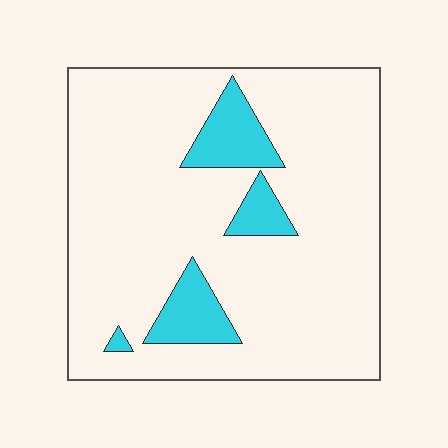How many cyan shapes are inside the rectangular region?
4.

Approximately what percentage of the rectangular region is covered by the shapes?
Approximately 15%.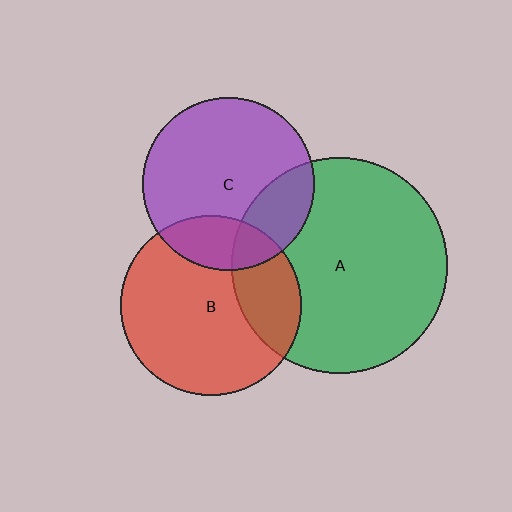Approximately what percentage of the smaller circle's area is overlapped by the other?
Approximately 25%.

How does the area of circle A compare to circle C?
Approximately 1.6 times.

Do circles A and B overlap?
Yes.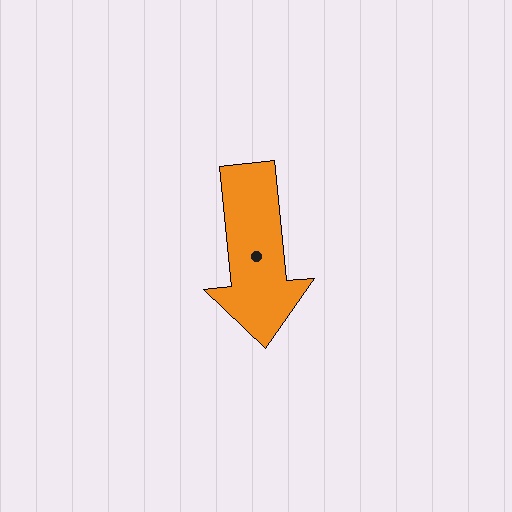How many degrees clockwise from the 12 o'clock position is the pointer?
Approximately 174 degrees.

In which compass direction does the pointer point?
South.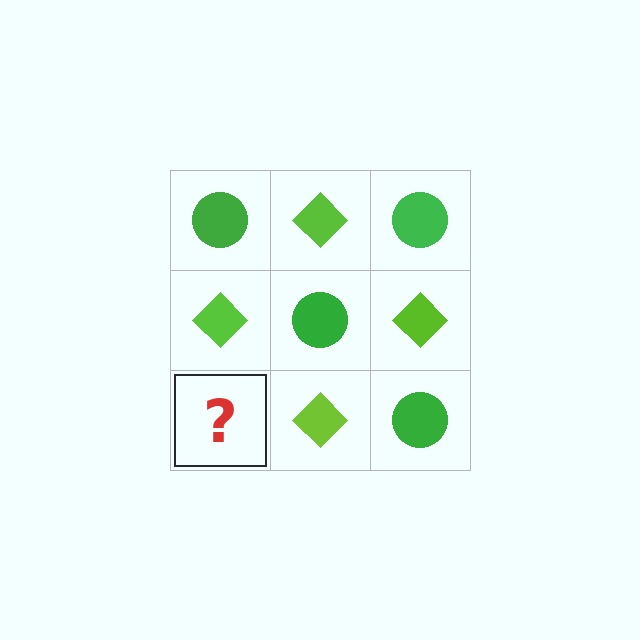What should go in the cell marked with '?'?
The missing cell should contain a green circle.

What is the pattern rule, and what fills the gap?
The rule is that it alternates green circle and lime diamond in a checkerboard pattern. The gap should be filled with a green circle.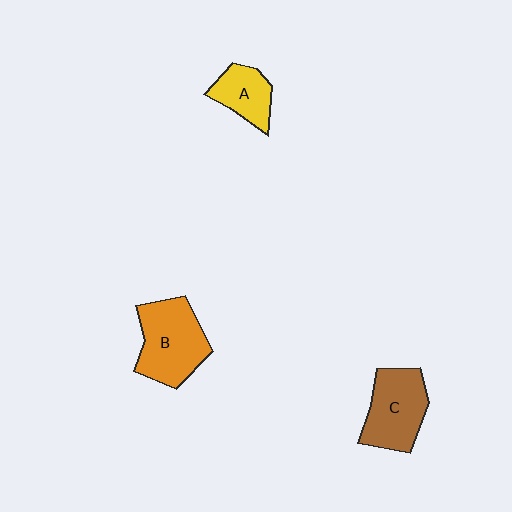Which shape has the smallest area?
Shape A (yellow).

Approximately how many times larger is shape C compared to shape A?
Approximately 1.6 times.